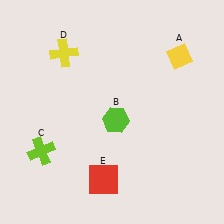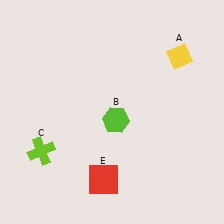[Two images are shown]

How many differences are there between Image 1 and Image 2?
There is 1 difference between the two images.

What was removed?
The yellow cross (D) was removed in Image 2.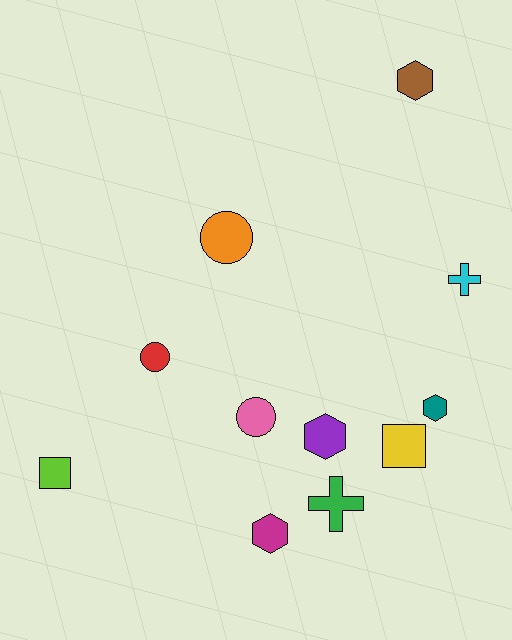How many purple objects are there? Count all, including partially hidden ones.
There is 1 purple object.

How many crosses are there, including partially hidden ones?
There are 2 crosses.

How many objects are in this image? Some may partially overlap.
There are 11 objects.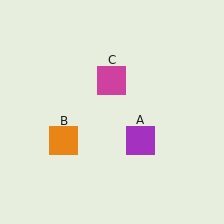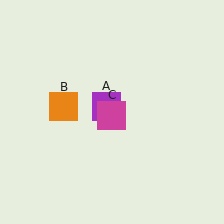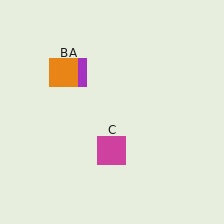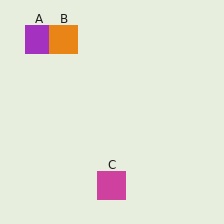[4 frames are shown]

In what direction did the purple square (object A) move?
The purple square (object A) moved up and to the left.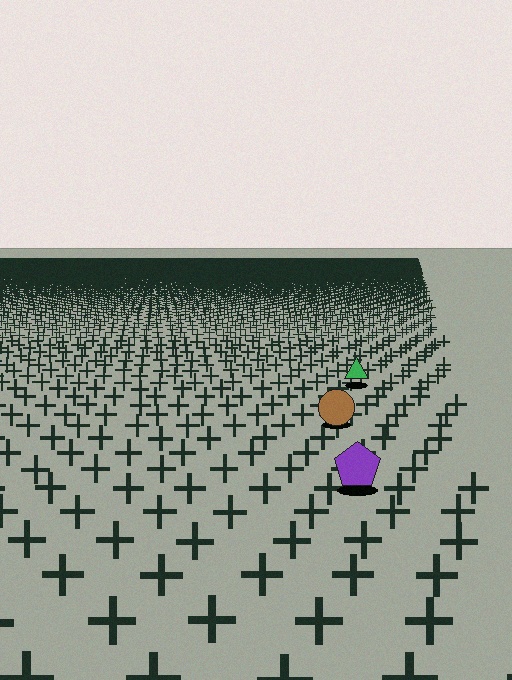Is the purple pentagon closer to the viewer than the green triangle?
Yes. The purple pentagon is closer — you can tell from the texture gradient: the ground texture is coarser near it.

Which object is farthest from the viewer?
The green triangle is farthest from the viewer. It appears smaller and the ground texture around it is denser.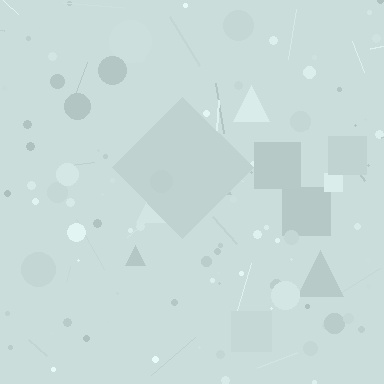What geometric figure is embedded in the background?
A diamond is embedded in the background.